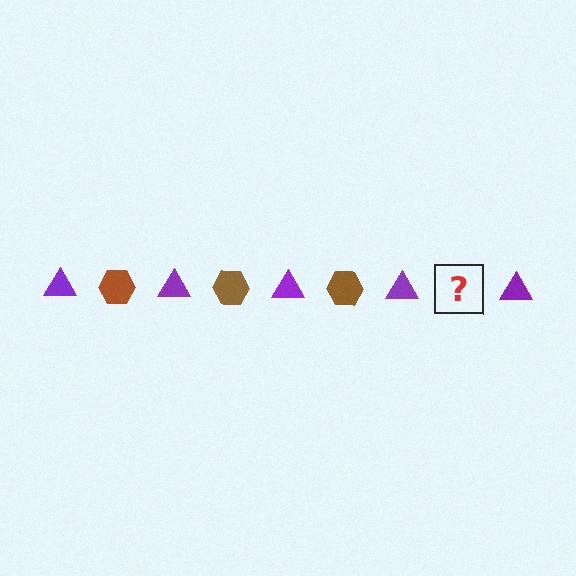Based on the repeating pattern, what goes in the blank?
The blank should be a brown hexagon.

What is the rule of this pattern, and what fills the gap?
The rule is that the pattern alternates between purple triangle and brown hexagon. The gap should be filled with a brown hexagon.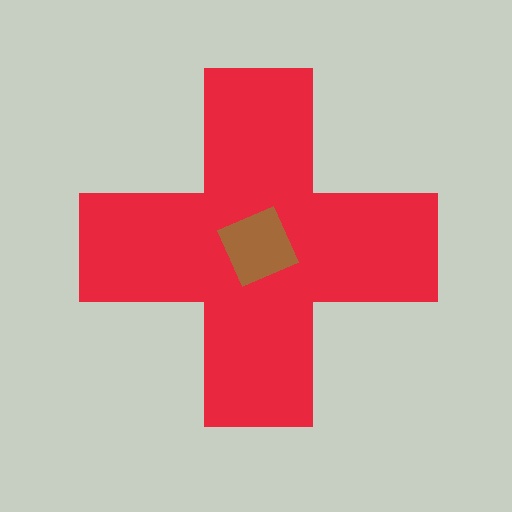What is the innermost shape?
The brown square.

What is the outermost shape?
The red cross.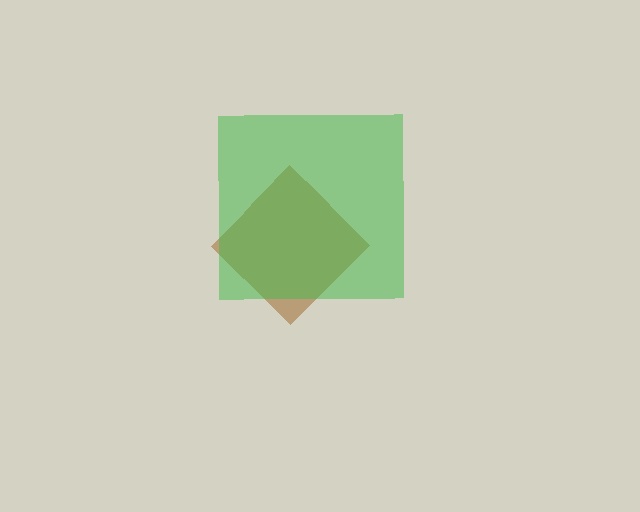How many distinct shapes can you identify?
There are 2 distinct shapes: a brown diamond, a green square.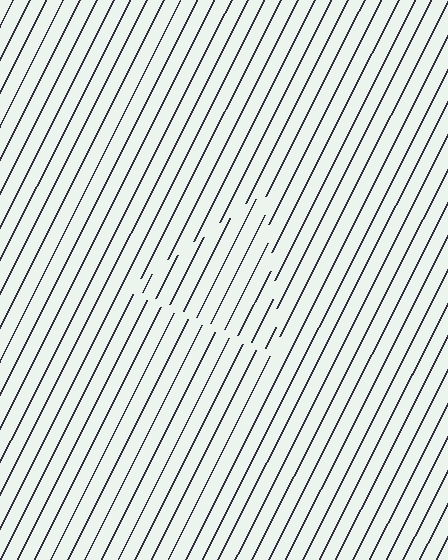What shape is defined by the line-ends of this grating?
An illusory triangle. The interior of the shape contains the same grating, shifted by half a period — the contour is defined by the phase discontinuity where line-ends from the inner and outer gratings abut.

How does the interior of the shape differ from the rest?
The interior of the shape contains the same grating, shifted by half a period — the contour is defined by the phase discontinuity where line-ends from the inner and outer gratings abut.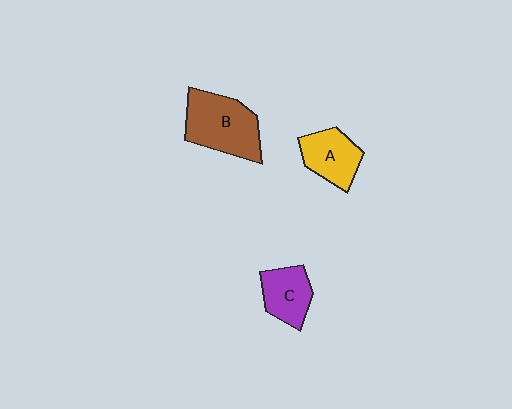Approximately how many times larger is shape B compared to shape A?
Approximately 1.5 times.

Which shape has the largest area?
Shape B (brown).